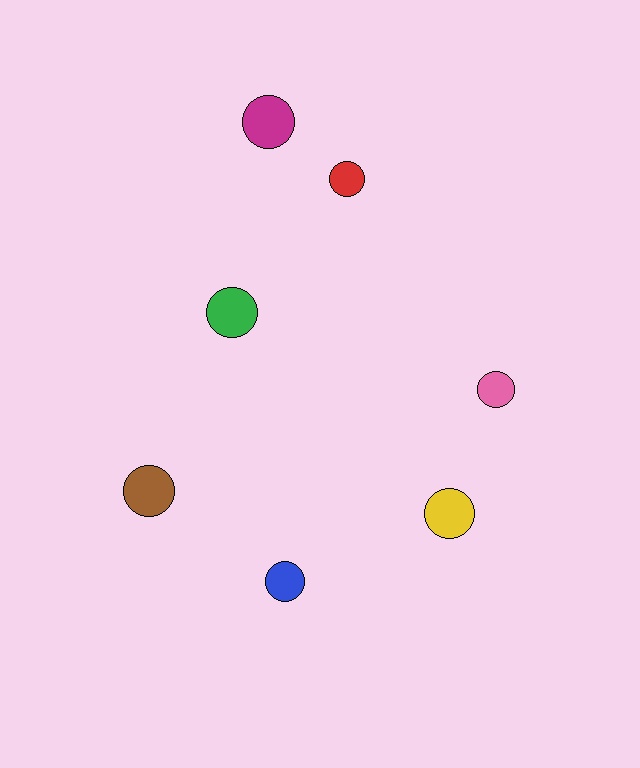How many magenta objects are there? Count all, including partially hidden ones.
There is 1 magenta object.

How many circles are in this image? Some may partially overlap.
There are 7 circles.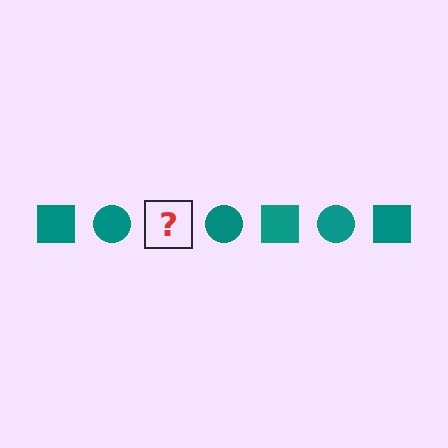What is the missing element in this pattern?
The missing element is a teal square.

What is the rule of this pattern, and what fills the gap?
The rule is that the pattern cycles through square, circle shapes in teal. The gap should be filled with a teal square.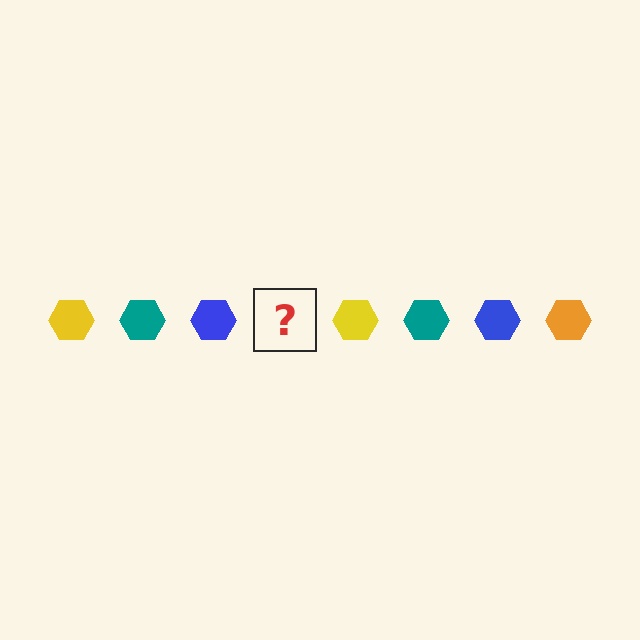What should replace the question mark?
The question mark should be replaced with an orange hexagon.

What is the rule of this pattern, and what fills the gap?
The rule is that the pattern cycles through yellow, teal, blue, orange hexagons. The gap should be filled with an orange hexagon.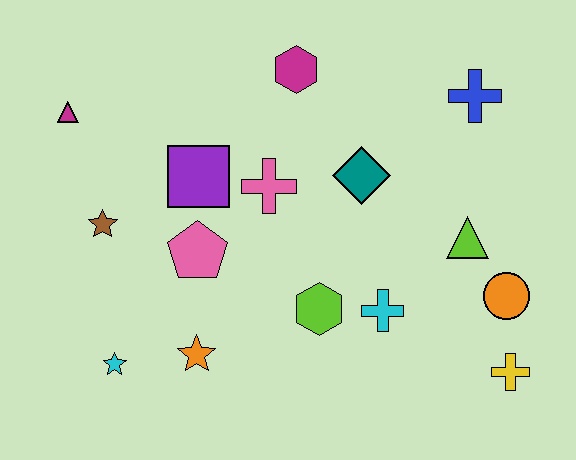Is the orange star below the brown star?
Yes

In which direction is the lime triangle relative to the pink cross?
The lime triangle is to the right of the pink cross.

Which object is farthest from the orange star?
The blue cross is farthest from the orange star.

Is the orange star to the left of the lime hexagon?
Yes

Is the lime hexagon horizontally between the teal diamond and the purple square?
Yes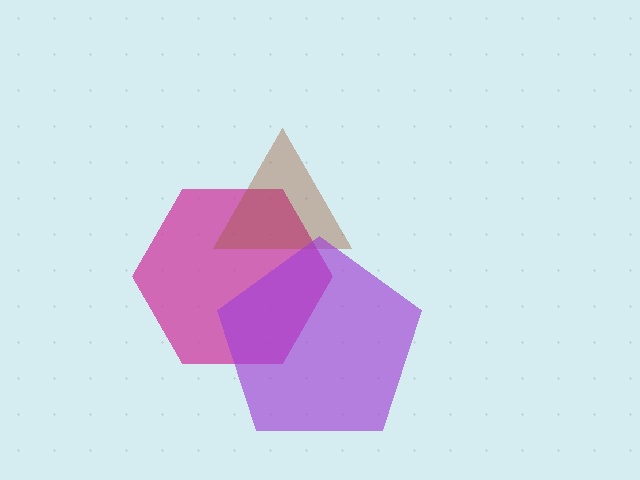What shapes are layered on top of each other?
The layered shapes are: a magenta hexagon, a brown triangle, a purple pentagon.